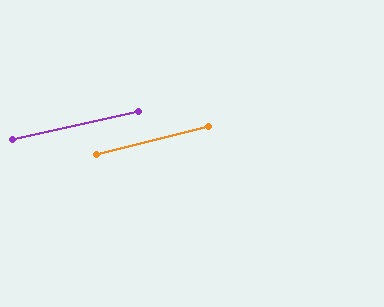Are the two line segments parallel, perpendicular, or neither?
Parallel — their directions differ by only 1.5°.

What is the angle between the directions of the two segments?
Approximately 2 degrees.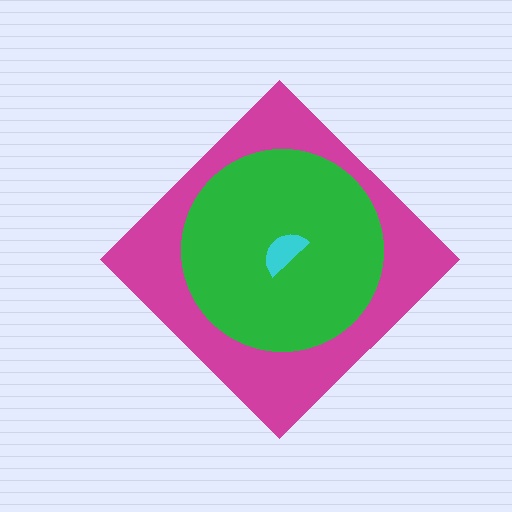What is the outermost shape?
The magenta diamond.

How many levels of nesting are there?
3.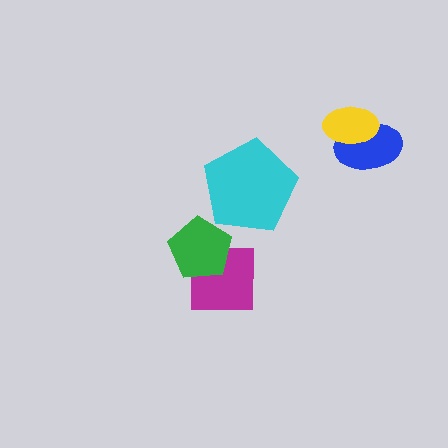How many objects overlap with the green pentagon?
1 object overlaps with the green pentagon.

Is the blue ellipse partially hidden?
Yes, it is partially covered by another shape.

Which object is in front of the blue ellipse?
The yellow ellipse is in front of the blue ellipse.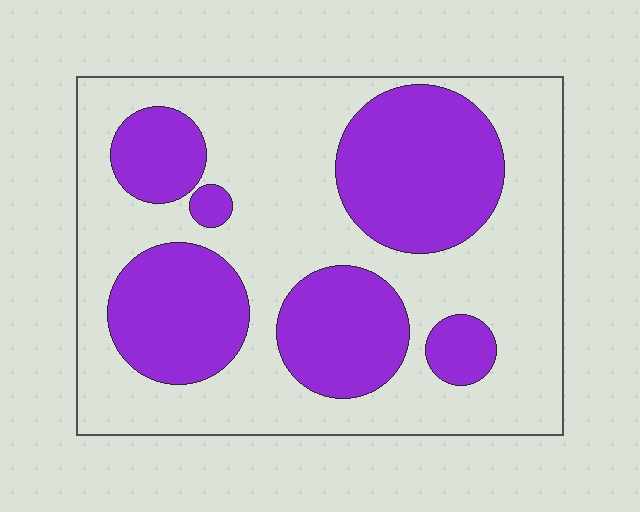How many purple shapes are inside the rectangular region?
6.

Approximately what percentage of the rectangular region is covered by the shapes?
Approximately 35%.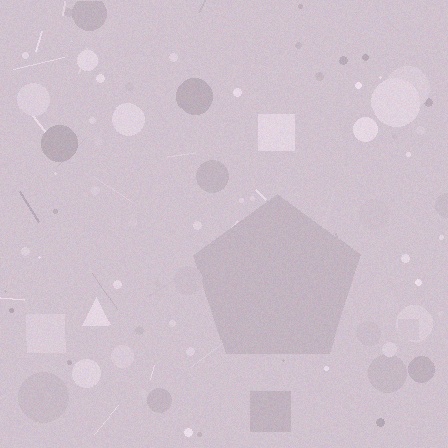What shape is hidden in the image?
A pentagon is hidden in the image.